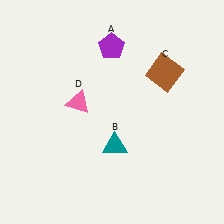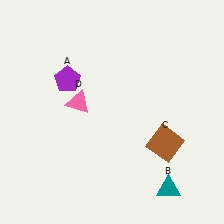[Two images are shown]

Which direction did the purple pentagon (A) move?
The purple pentagon (A) moved left.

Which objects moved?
The objects that moved are: the purple pentagon (A), the teal triangle (B), the brown square (C).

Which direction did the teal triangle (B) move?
The teal triangle (B) moved right.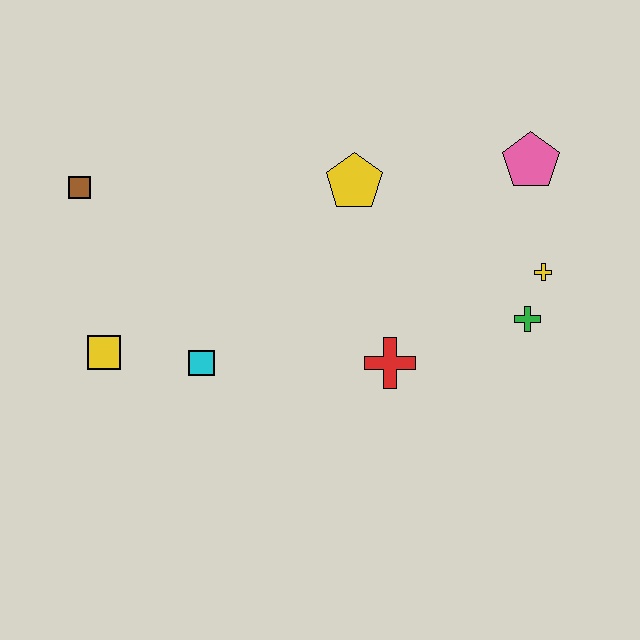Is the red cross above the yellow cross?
No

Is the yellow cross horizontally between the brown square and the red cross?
No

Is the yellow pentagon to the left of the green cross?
Yes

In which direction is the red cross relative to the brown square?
The red cross is to the right of the brown square.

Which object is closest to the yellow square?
The cyan square is closest to the yellow square.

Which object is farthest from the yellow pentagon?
The yellow square is farthest from the yellow pentagon.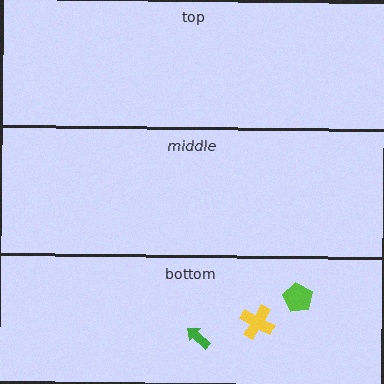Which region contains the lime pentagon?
The bottom region.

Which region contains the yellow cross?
The bottom region.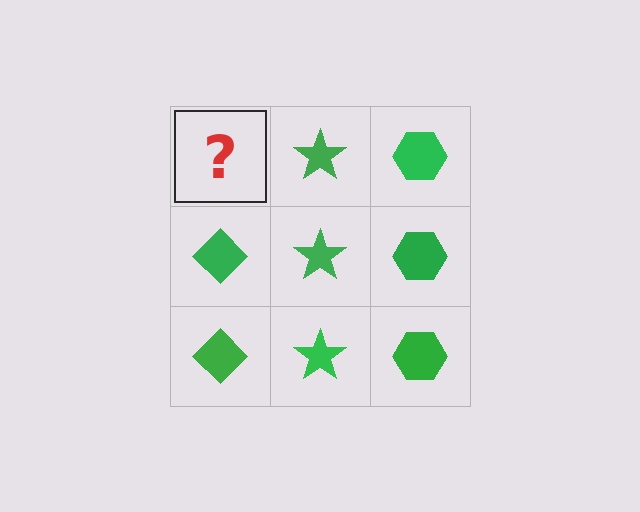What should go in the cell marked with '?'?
The missing cell should contain a green diamond.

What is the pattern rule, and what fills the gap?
The rule is that each column has a consistent shape. The gap should be filled with a green diamond.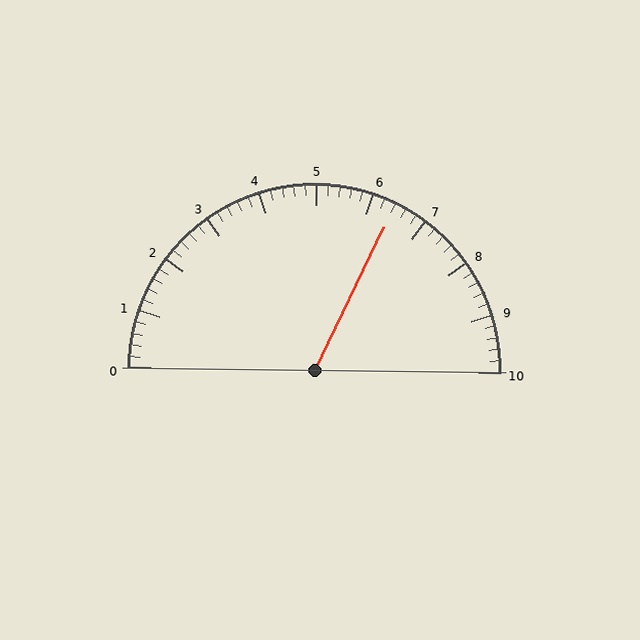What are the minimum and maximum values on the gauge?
The gauge ranges from 0 to 10.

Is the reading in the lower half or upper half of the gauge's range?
The reading is in the upper half of the range (0 to 10).